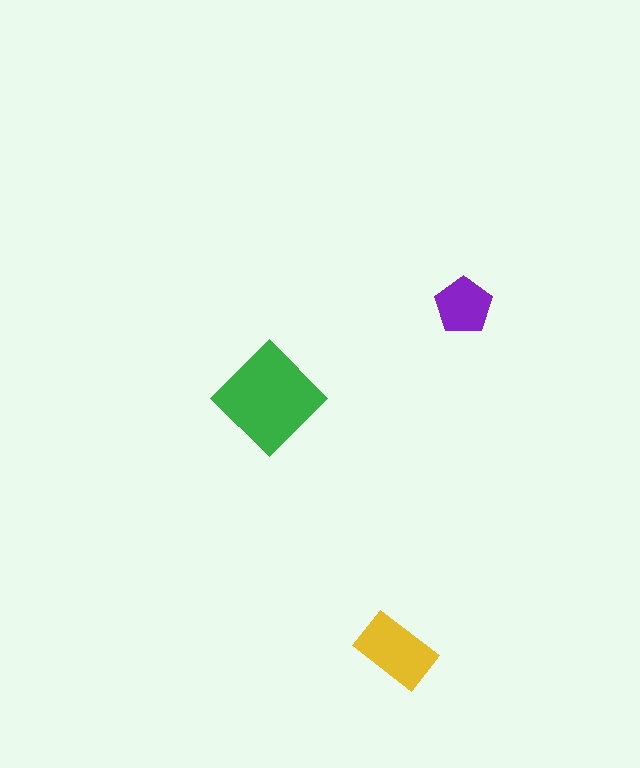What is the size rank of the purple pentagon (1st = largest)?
3rd.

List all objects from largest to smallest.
The green diamond, the yellow rectangle, the purple pentagon.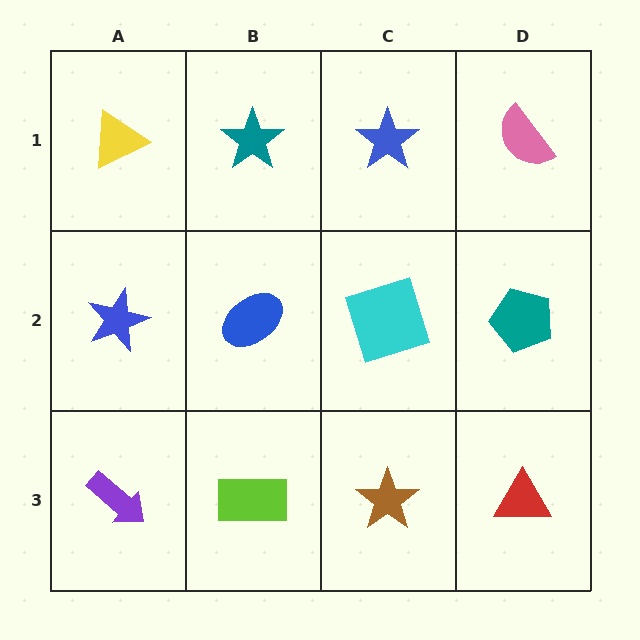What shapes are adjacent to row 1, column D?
A teal pentagon (row 2, column D), a blue star (row 1, column C).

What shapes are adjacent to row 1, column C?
A cyan square (row 2, column C), a teal star (row 1, column B), a pink semicircle (row 1, column D).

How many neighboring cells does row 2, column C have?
4.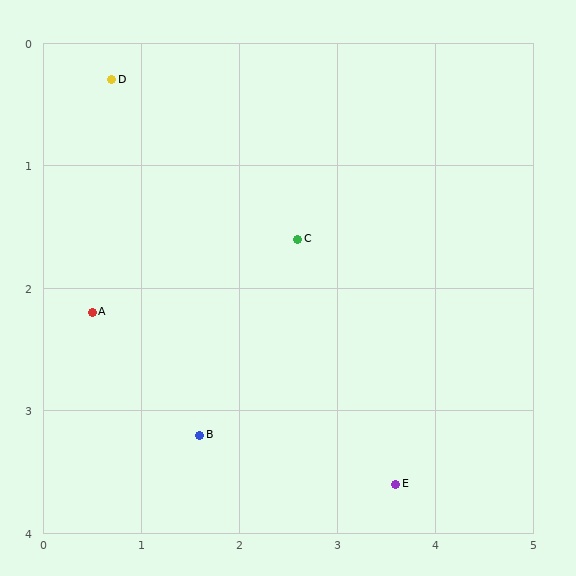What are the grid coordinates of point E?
Point E is at approximately (3.6, 3.6).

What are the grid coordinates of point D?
Point D is at approximately (0.7, 0.3).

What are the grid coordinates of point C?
Point C is at approximately (2.6, 1.6).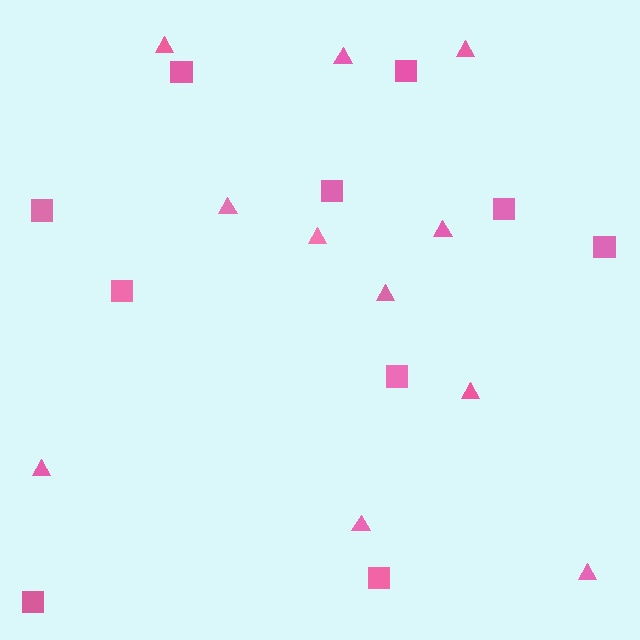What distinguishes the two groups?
There are 2 groups: one group of squares (10) and one group of triangles (11).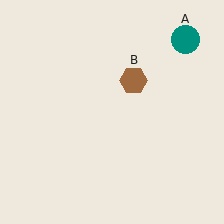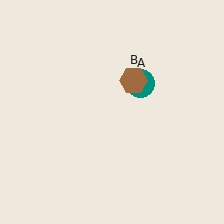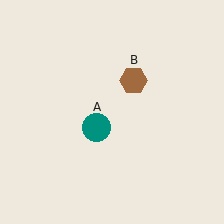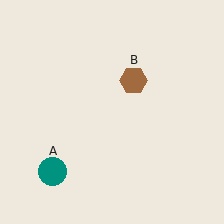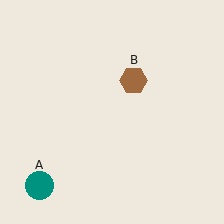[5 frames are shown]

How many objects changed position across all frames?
1 object changed position: teal circle (object A).